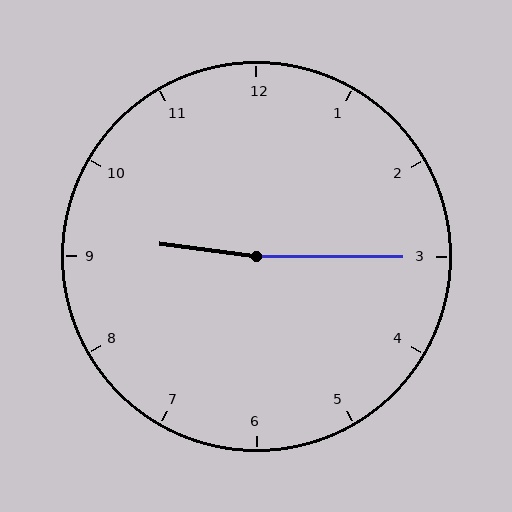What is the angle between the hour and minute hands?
Approximately 172 degrees.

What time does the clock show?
9:15.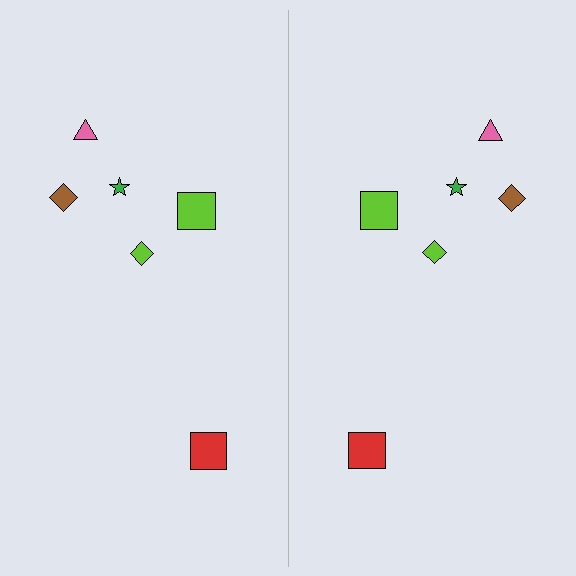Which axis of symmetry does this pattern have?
The pattern has a vertical axis of symmetry running through the center of the image.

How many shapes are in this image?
There are 12 shapes in this image.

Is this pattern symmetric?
Yes, this pattern has bilateral (reflection) symmetry.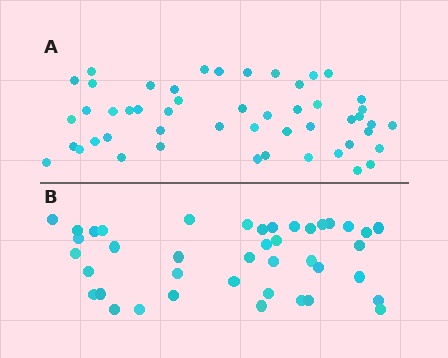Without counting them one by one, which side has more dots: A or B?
Region A (the top region) has more dots.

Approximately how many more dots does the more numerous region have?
Region A has roughly 8 or so more dots than region B.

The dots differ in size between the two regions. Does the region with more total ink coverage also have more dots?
No. Region B has more total ink coverage because its dots are larger, but region A actually contains more individual dots. Total area can be misleading — the number of items is what matters here.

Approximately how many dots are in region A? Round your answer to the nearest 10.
About 50 dots.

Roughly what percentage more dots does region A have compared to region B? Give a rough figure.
About 20% more.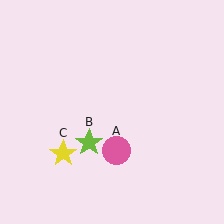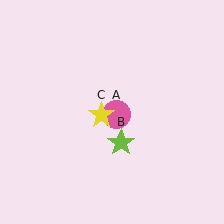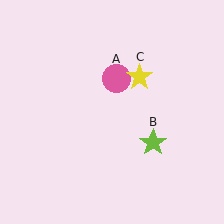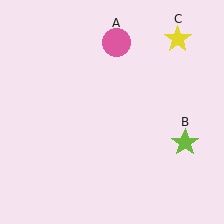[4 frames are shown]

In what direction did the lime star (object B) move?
The lime star (object B) moved right.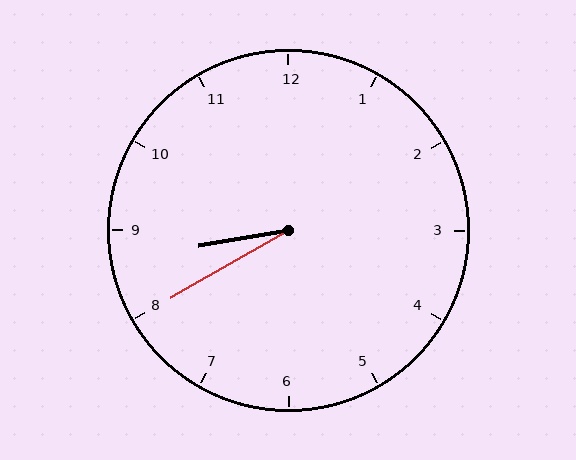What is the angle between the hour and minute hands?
Approximately 20 degrees.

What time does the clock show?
8:40.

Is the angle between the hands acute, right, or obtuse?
It is acute.